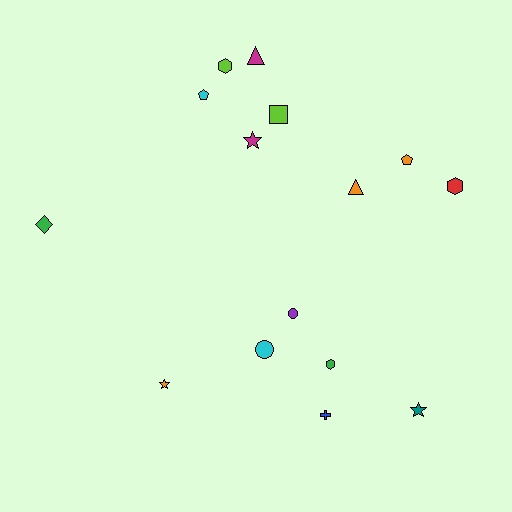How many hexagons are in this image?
There are 3 hexagons.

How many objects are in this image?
There are 15 objects.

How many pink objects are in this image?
There are no pink objects.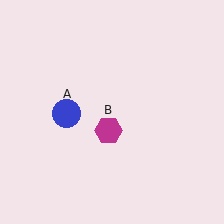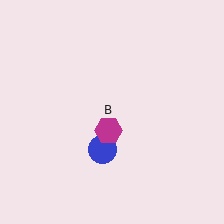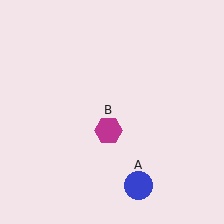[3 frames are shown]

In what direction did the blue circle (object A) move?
The blue circle (object A) moved down and to the right.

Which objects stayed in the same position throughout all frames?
Magenta hexagon (object B) remained stationary.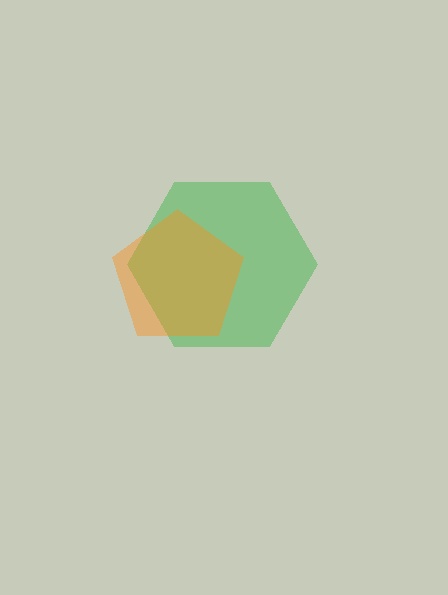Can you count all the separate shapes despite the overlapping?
Yes, there are 2 separate shapes.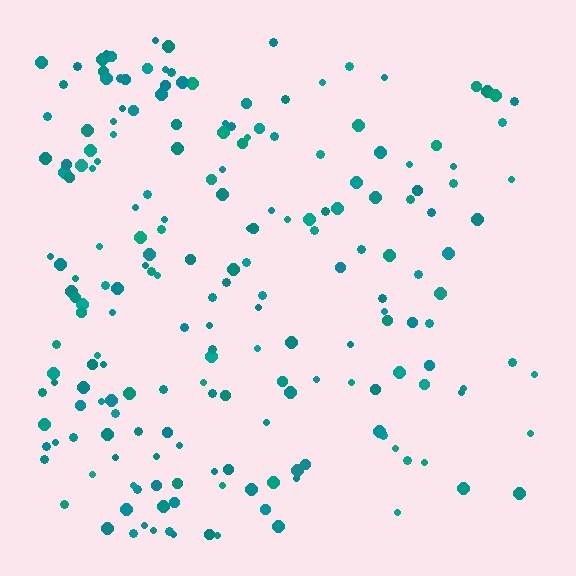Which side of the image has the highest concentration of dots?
The left.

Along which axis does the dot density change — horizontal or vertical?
Horizontal.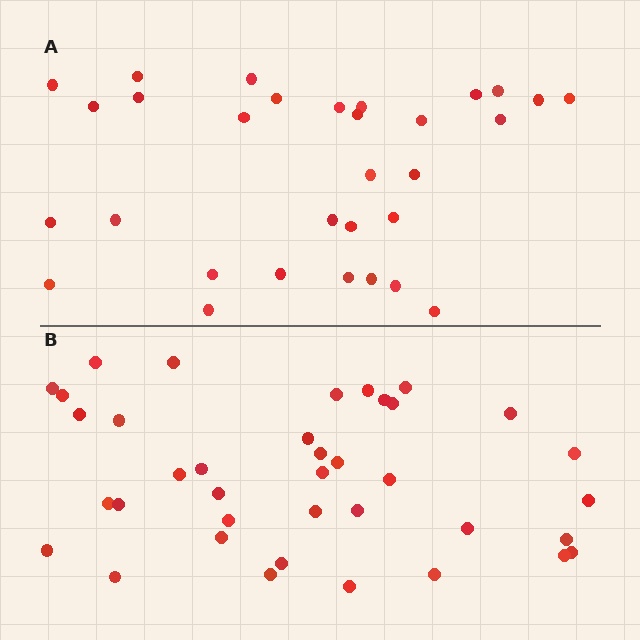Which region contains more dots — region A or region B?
Region B (the bottom region) has more dots.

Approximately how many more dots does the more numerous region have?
Region B has roughly 8 or so more dots than region A.